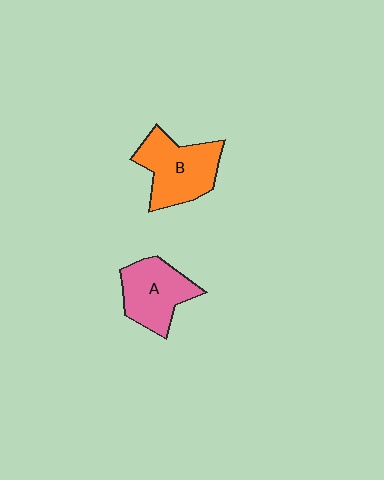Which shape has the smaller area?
Shape A (pink).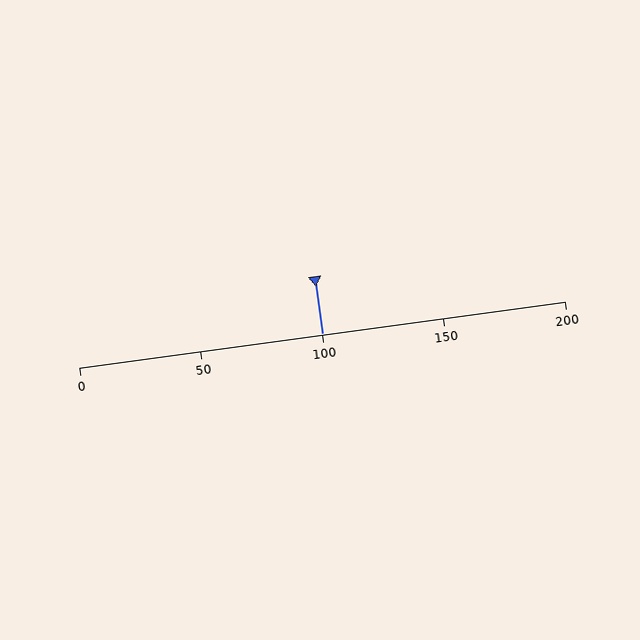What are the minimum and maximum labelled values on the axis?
The axis runs from 0 to 200.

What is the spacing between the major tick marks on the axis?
The major ticks are spaced 50 apart.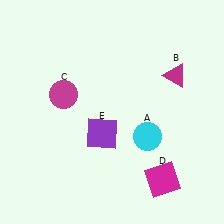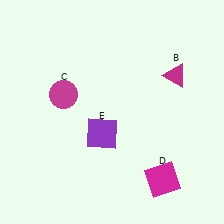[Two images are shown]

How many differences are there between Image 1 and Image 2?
There is 1 difference between the two images.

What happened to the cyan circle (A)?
The cyan circle (A) was removed in Image 2. It was in the bottom-right area of Image 1.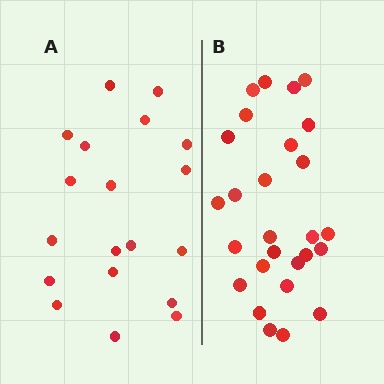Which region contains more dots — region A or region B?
Region B (the right region) has more dots.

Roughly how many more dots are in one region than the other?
Region B has roughly 8 or so more dots than region A.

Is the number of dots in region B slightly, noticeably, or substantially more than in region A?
Region B has noticeably more, but not dramatically so. The ratio is roughly 1.4 to 1.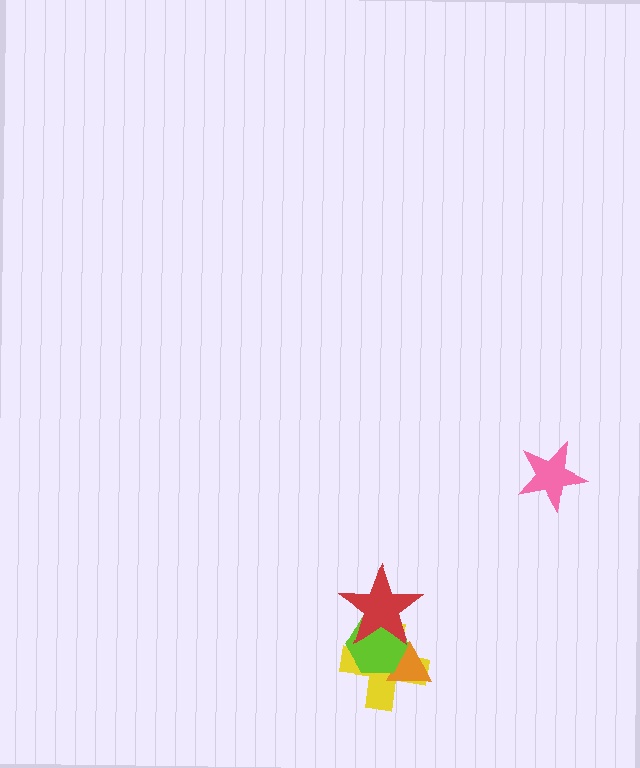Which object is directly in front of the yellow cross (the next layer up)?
The orange triangle is directly in front of the yellow cross.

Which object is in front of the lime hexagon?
The red star is in front of the lime hexagon.